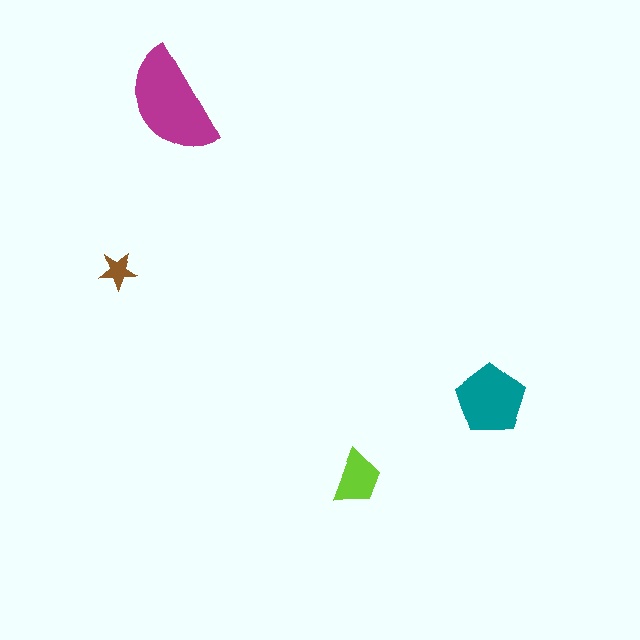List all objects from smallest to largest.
The brown star, the lime trapezoid, the teal pentagon, the magenta semicircle.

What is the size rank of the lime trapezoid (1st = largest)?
3rd.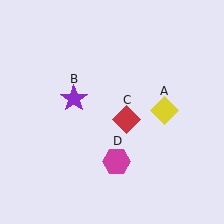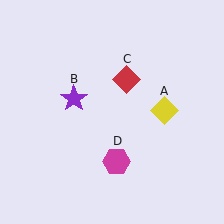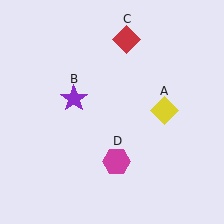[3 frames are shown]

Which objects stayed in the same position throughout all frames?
Yellow diamond (object A) and purple star (object B) and magenta hexagon (object D) remained stationary.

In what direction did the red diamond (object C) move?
The red diamond (object C) moved up.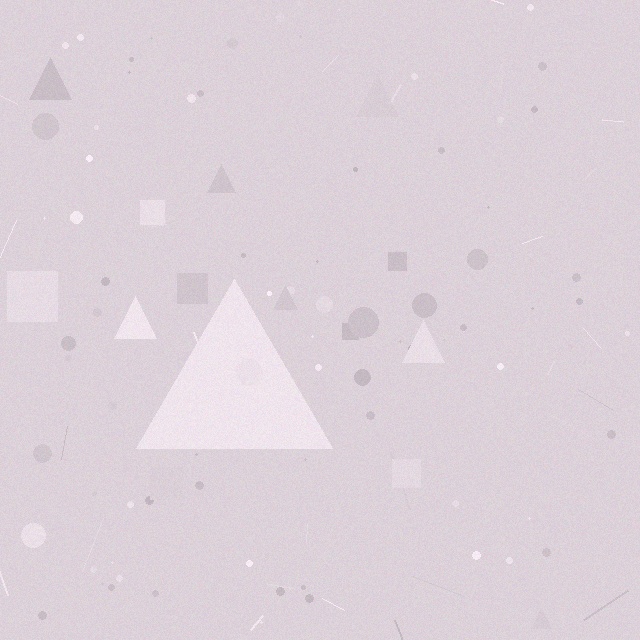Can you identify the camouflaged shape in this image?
The camouflaged shape is a triangle.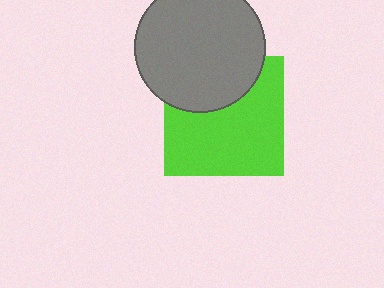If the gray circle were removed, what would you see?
You would see the complete lime square.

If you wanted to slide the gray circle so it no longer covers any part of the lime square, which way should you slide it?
Slide it up — that is the most direct way to separate the two shapes.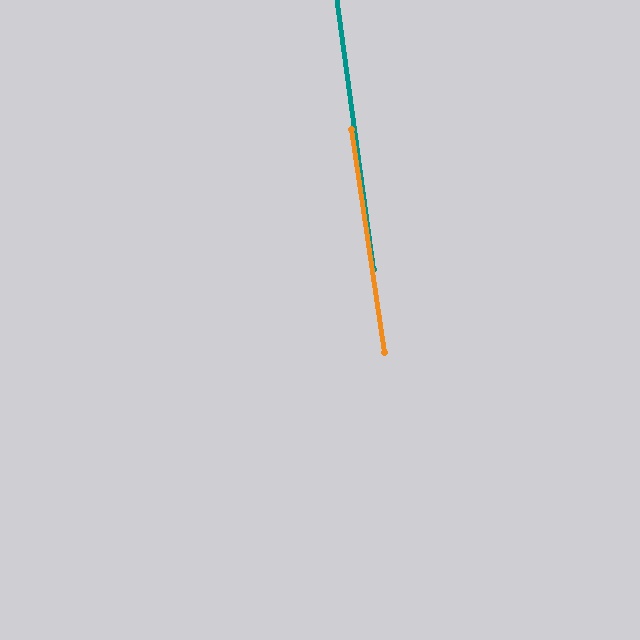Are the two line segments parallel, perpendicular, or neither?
Parallel — their directions differ by only 0.5°.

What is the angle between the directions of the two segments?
Approximately 1 degree.